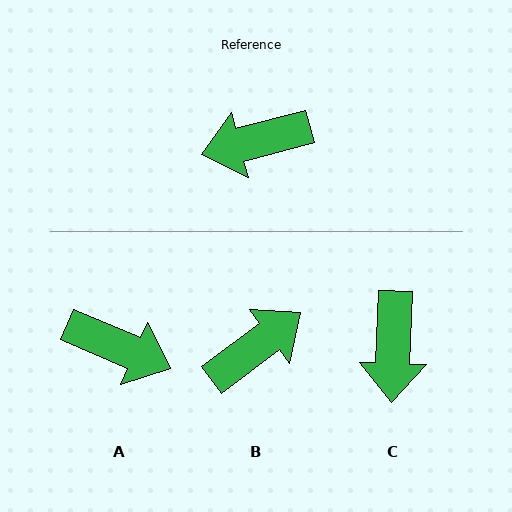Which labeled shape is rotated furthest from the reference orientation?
B, about 157 degrees away.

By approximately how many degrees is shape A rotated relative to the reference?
Approximately 142 degrees counter-clockwise.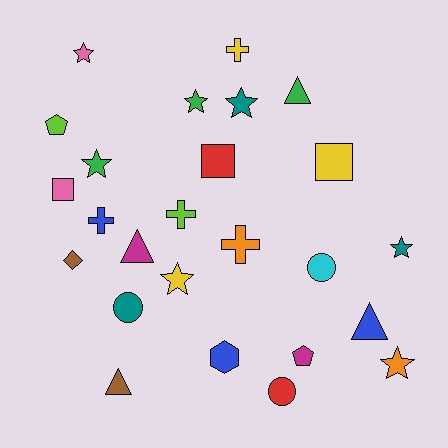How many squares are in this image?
There are 3 squares.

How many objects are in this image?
There are 25 objects.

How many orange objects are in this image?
There are 2 orange objects.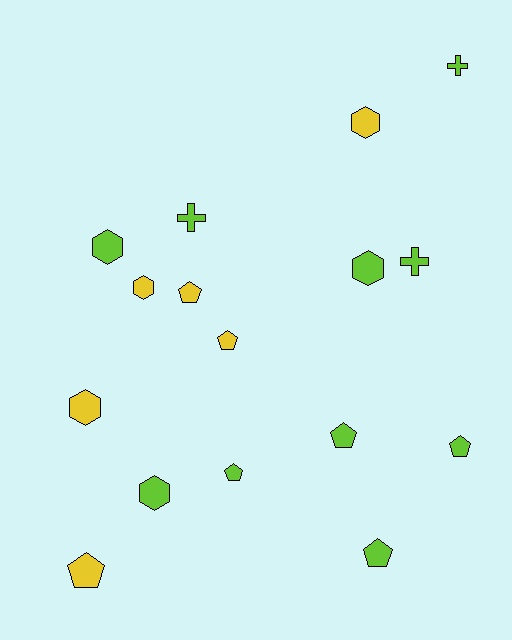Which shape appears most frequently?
Pentagon, with 7 objects.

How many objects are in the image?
There are 16 objects.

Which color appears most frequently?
Lime, with 10 objects.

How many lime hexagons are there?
There are 3 lime hexagons.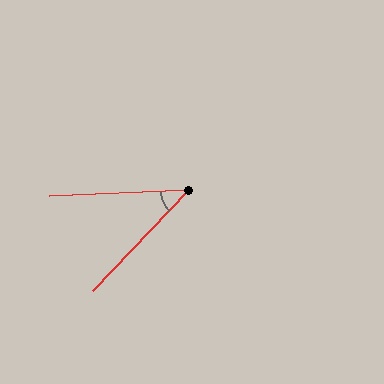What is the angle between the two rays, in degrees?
Approximately 44 degrees.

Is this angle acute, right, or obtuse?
It is acute.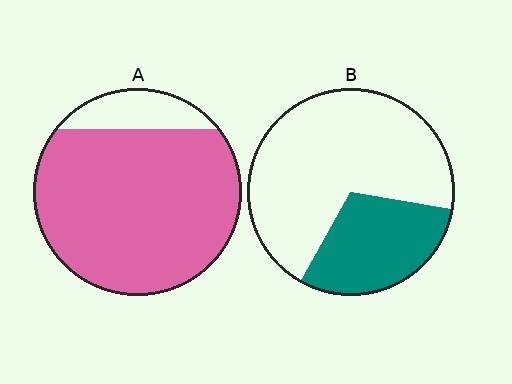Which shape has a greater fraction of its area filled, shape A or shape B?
Shape A.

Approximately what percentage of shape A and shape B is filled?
A is approximately 85% and B is approximately 30%.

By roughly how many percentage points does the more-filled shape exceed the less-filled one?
By roughly 55 percentage points (A over B).